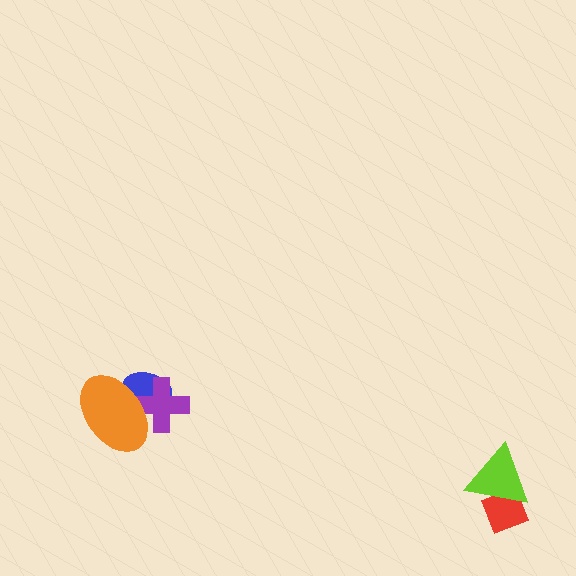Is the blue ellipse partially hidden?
Yes, it is partially covered by another shape.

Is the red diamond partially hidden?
Yes, it is partially covered by another shape.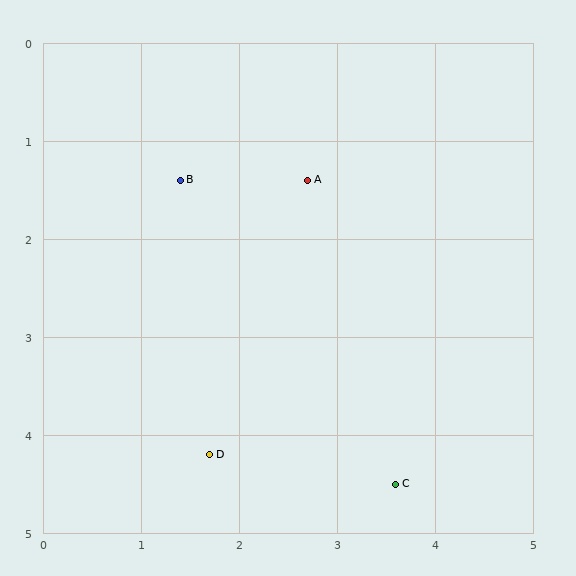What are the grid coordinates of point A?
Point A is at approximately (2.7, 1.4).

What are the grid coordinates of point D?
Point D is at approximately (1.7, 4.2).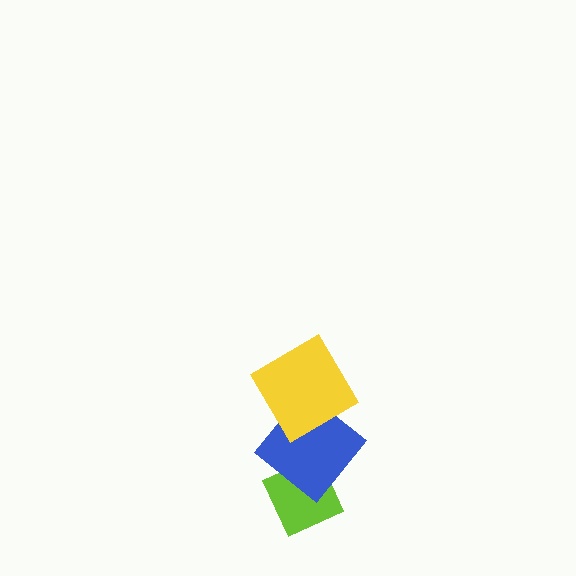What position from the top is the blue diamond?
The blue diamond is 2nd from the top.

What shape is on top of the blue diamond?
The yellow diamond is on top of the blue diamond.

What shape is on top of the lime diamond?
The blue diamond is on top of the lime diamond.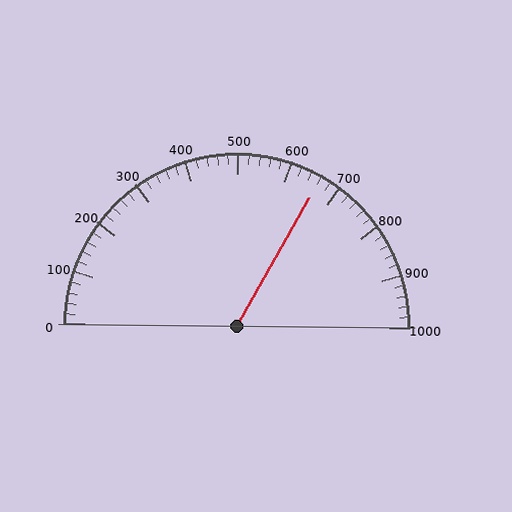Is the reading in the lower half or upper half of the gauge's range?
The reading is in the upper half of the range (0 to 1000).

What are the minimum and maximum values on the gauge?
The gauge ranges from 0 to 1000.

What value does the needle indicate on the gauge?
The needle indicates approximately 660.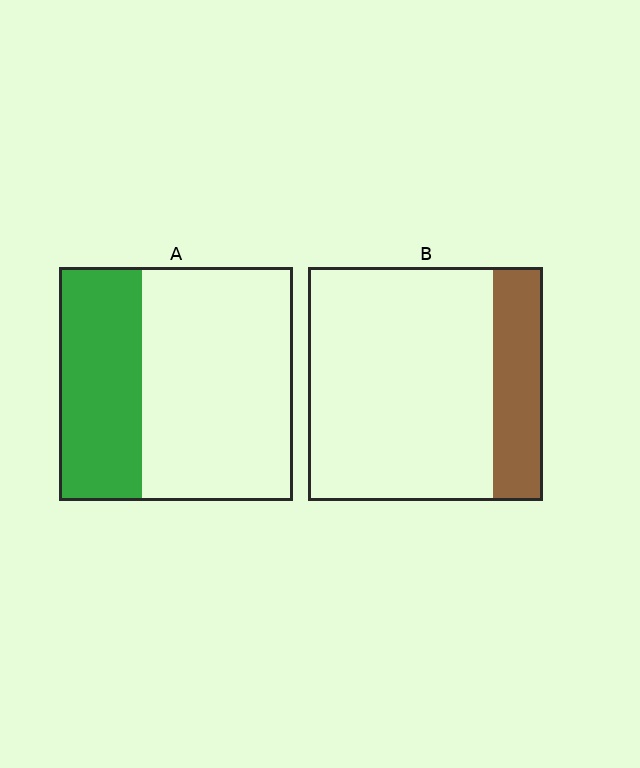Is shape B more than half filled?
No.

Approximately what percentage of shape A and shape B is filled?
A is approximately 35% and B is approximately 20%.